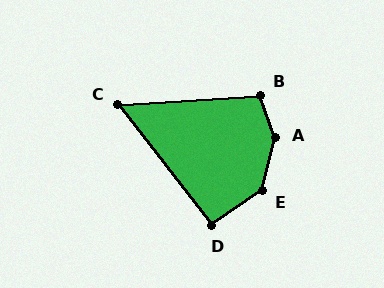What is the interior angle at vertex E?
Approximately 140 degrees (obtuse).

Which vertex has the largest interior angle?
A, at approximately 146 degrees.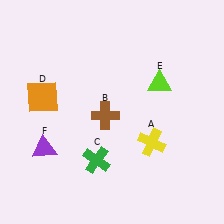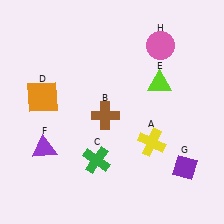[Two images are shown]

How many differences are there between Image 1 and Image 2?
There are 2 differences between the two images.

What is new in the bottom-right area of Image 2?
A purple diamond (G) was added in the bottom-right area of Image 2.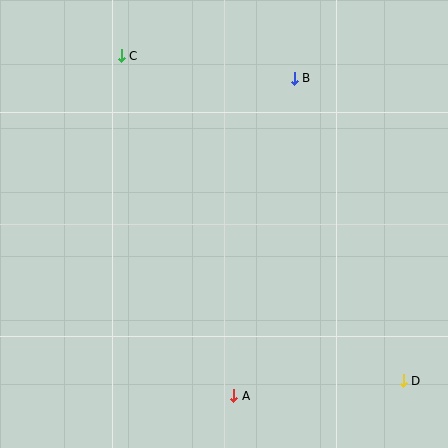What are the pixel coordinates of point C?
Point C is at (121, 56).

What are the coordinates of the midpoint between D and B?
The midpoint between D and B is at (349, 230).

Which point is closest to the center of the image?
Point B at (294, 78) is closest to the center.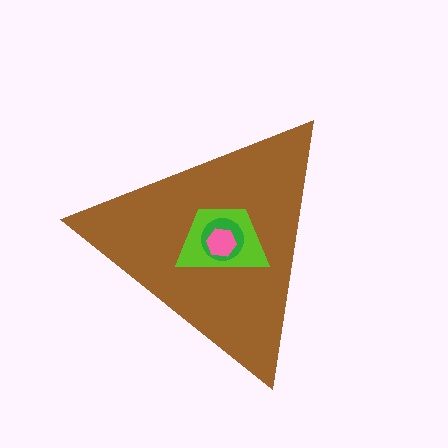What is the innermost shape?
The pink hexagon.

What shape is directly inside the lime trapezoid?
The green circle.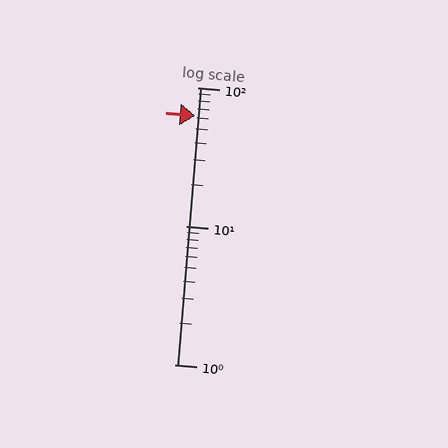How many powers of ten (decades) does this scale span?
The scale spans 2 decades, from 1 to 100.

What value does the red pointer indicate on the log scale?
The pointer indicates approximately 62.